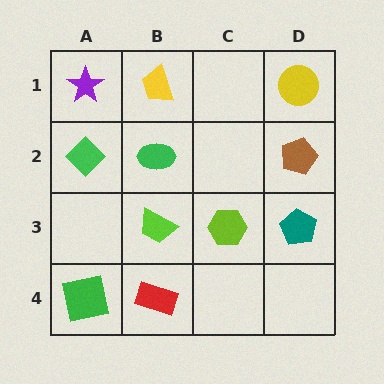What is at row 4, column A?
A green square.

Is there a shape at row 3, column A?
No, that cell is empty.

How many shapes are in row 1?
3 shapes.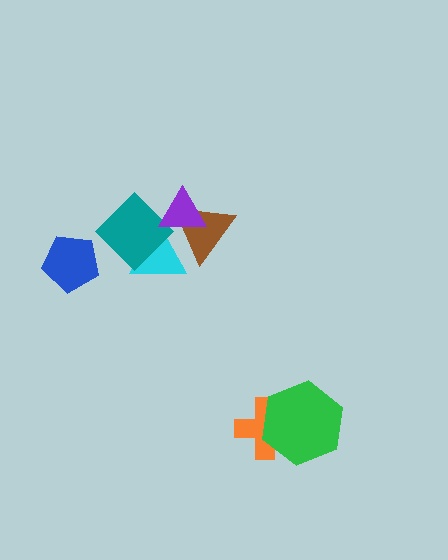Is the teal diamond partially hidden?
Yes, it is partially covered by another shape.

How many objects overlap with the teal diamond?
2 objects overlap with the teal diamond.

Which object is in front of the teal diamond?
The purple triangle is in front of the teal diamond.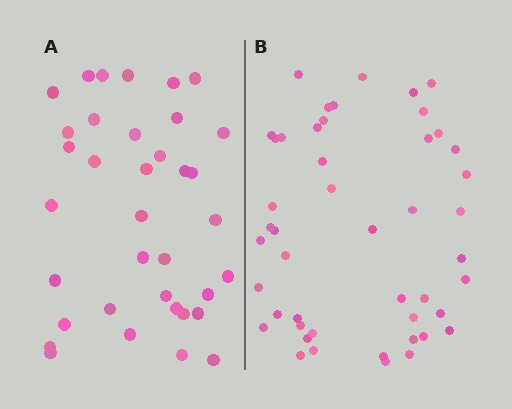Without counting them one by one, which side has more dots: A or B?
Region B (the right region) has more dots.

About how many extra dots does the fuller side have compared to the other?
Region B has roughly 12 or so more dots than region A.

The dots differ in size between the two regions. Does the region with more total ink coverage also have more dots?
No. Region A has more total ink coverage because its dots are larger, but region B actually contains more individual dots. Total area can be misleading — the number of items is what matters here.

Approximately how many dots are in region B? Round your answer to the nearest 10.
About 50 dots. (The exact count is 47, which rounds to 50.)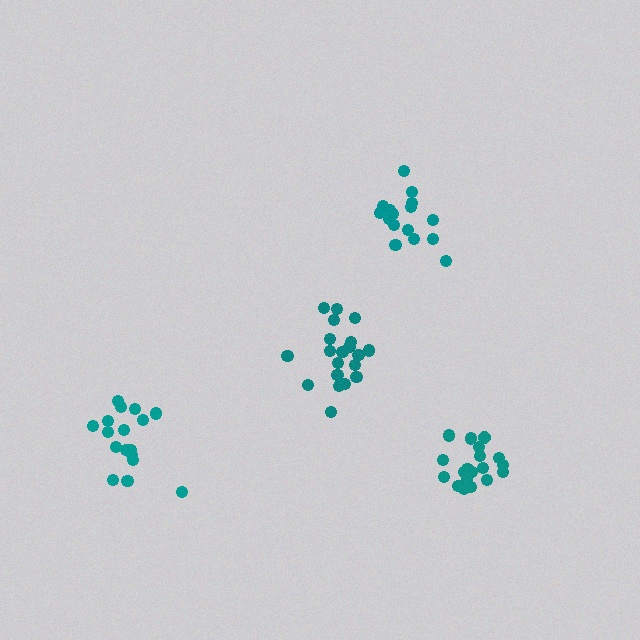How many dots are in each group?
Group 1: 19 dots, Group 2: 17 dots, Group 3: 20 dots, Group 4: 17 dots (73 total).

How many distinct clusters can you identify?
There are 4 distinct clusters.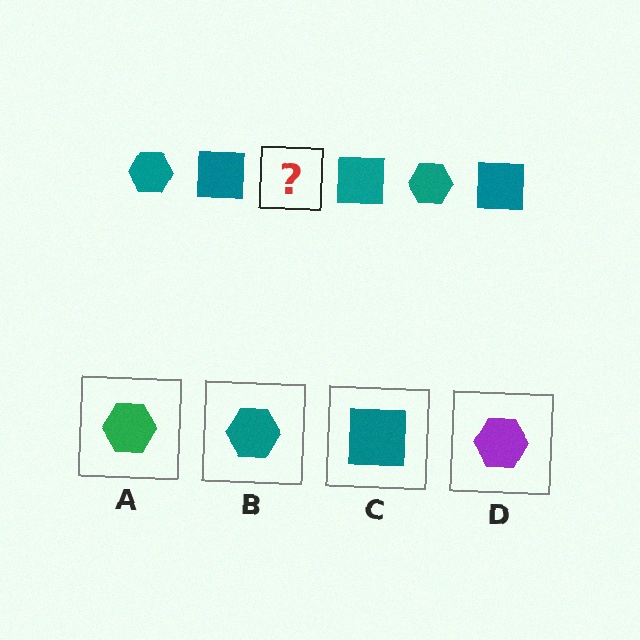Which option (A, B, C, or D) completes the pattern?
B.